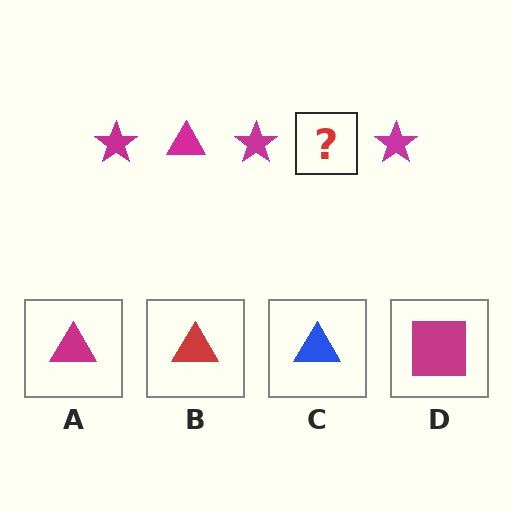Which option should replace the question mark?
Option A.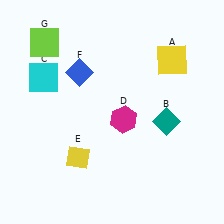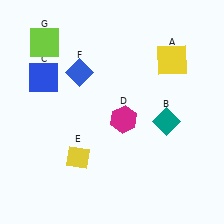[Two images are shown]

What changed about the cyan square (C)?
In Image 1, C is cyan. In Image 2, it changed to blue.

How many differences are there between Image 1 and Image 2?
There is 1 difference between the two images.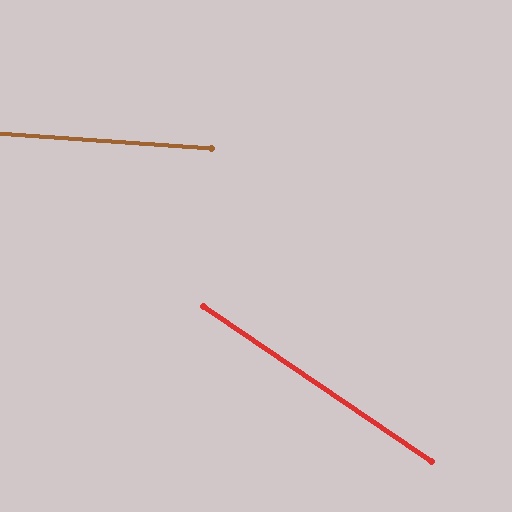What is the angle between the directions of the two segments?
Approximately 30 degrees.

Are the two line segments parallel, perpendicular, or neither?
Neither parallel nor perpendicular — they differ by about 30°.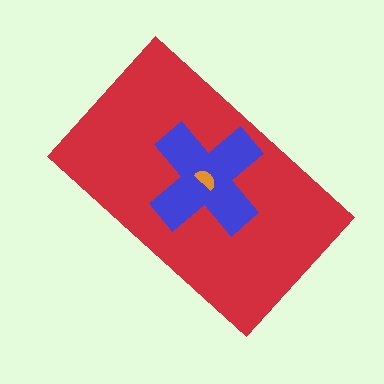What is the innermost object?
The orange semicircle.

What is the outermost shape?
The red rectangle.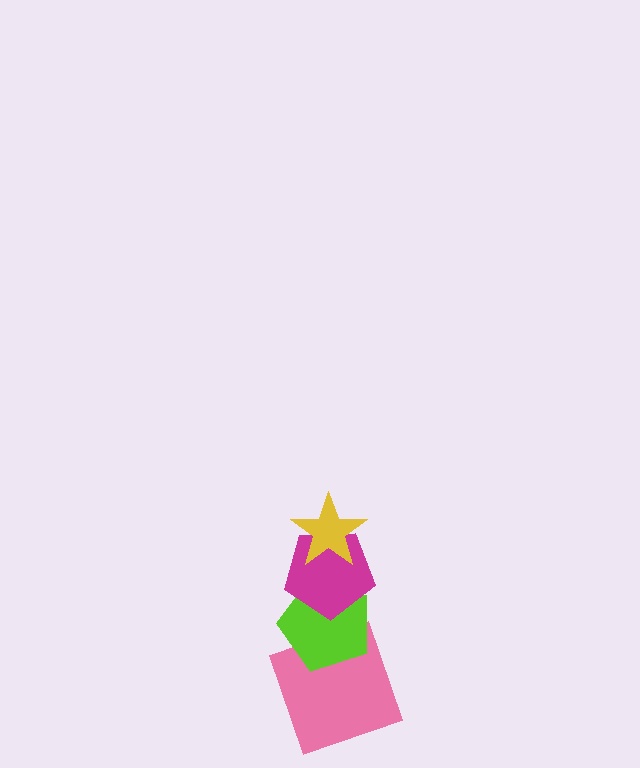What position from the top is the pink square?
The pink square is 4th from the top.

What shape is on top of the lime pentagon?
The magenta pentagon is on top of the lime pentagon.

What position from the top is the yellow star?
The yellow star is 1st from the top.